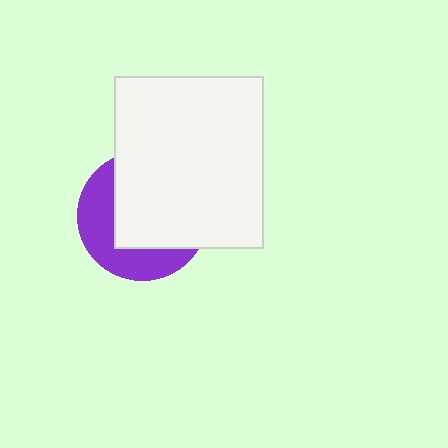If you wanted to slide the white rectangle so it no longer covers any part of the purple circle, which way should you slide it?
Slide it toward the upper-right — that is the most direct way to separate the two shapes.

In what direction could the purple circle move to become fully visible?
The purple circle could move toward the lower-left. That would shift it out from behind the white rectangle entirely.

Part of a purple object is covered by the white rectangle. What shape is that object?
It is a circle.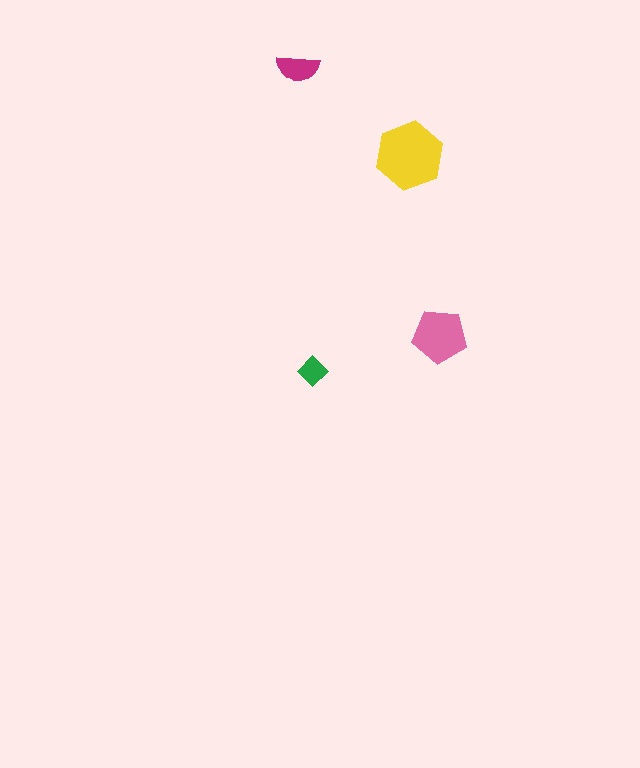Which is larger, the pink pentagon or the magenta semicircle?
The pink pentagon.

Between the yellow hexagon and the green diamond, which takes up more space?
The yellow hexagon.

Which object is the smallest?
The green diamond.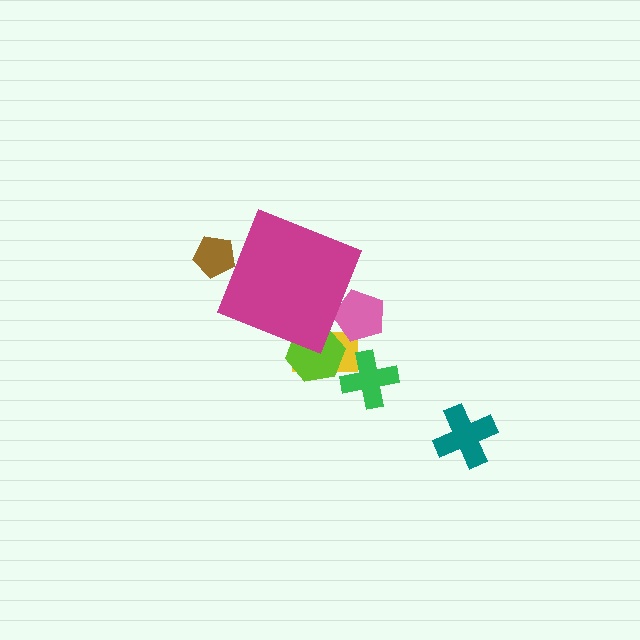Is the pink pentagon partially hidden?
Yes, the pink pentagon is partially hidden behind the magenta diamond.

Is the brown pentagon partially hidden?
Yes, the brown pentagon is partially hidden behind the magenta diamond.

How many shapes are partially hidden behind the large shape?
4 shapes are partially hidden.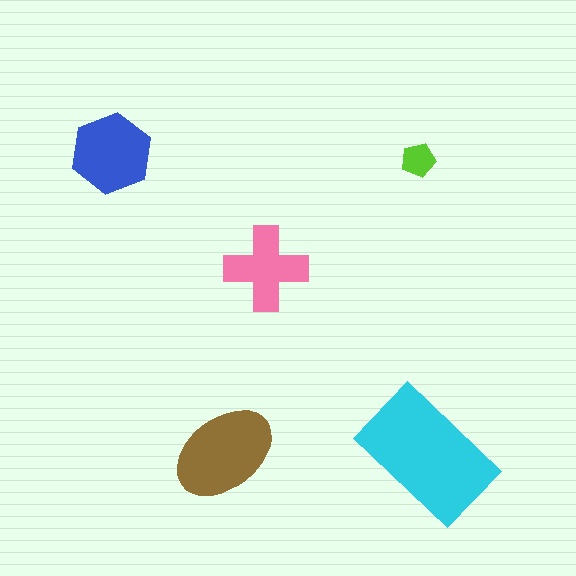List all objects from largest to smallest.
The cyan rectangle, the brown ellipse, the blue hexagon, the pink cross, the lime pentagon.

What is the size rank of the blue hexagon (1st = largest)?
3rd.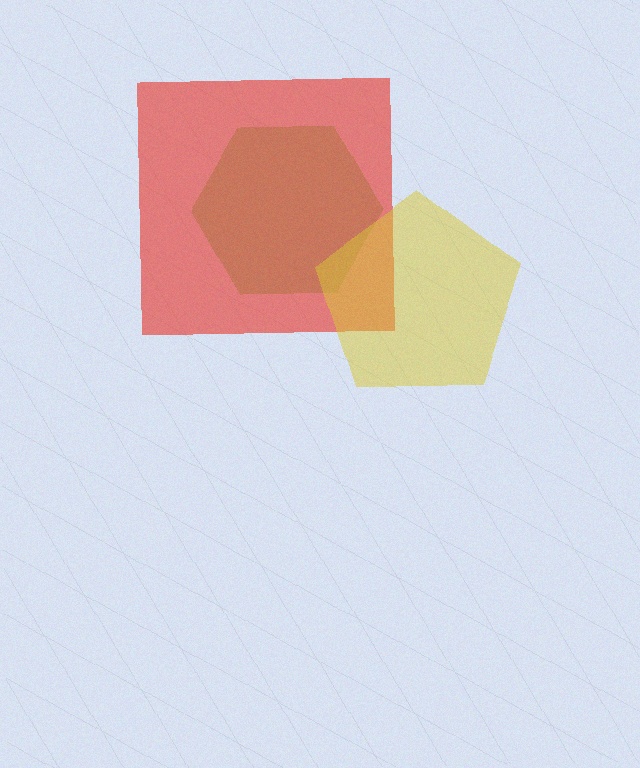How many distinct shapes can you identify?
There are 3 distinct shapes: a red square, a brown hexagon, a yellow pentagon.